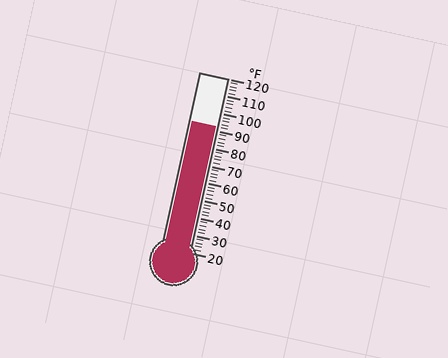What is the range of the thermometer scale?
The thermometer scale ranges from 20°F to 120°F.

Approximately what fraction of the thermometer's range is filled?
The thermometer is filled to approximately 70% of its range.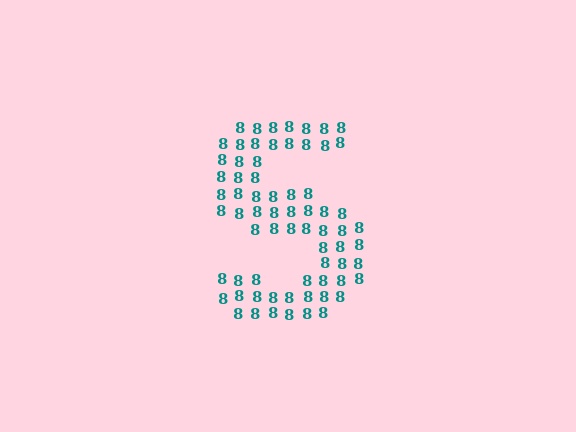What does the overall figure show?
The overall figure shows the letter S.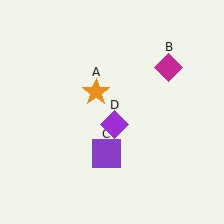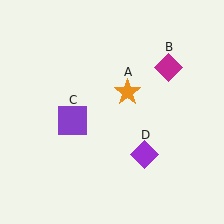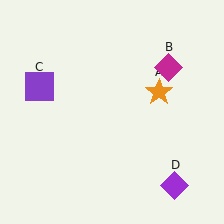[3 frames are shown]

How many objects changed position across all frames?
3 objects changed position: orange star (object A), purple square (object C), purple diamond (object D).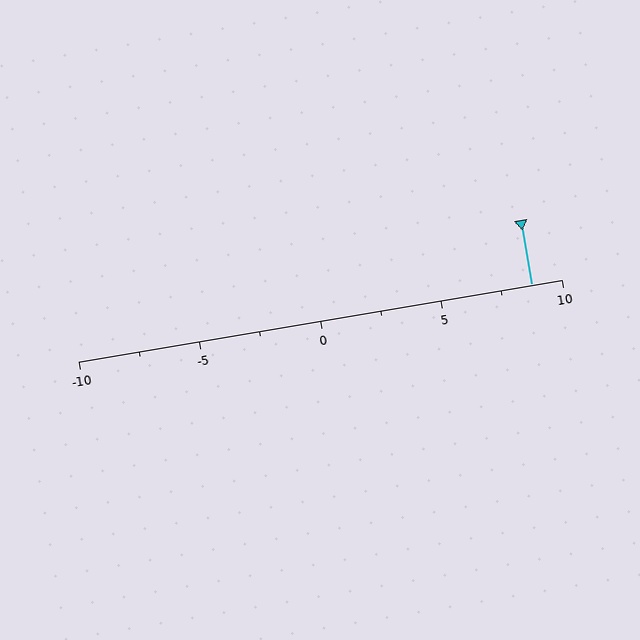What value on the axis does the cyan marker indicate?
The marker indicates approximately 8.8.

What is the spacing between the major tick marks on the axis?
The major ticks are spaced 5 apart.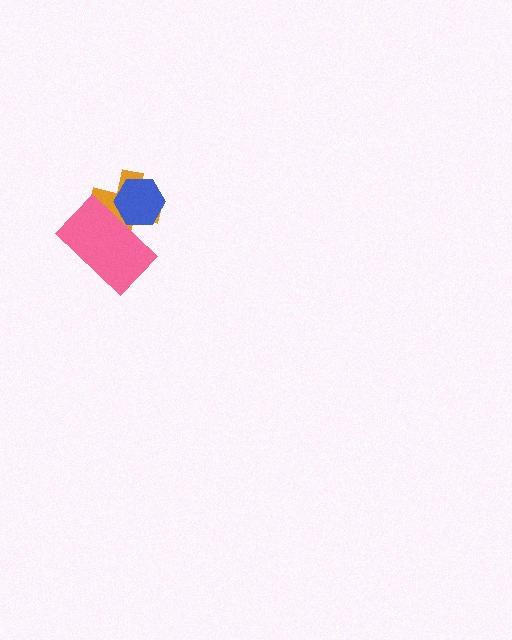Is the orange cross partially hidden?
Yes, it is partially covered by another shape.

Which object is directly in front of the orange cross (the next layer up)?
The blue hexagon is directly in front of the orange cross.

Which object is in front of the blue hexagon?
The pink rectangle is in front of the blue hexagon.